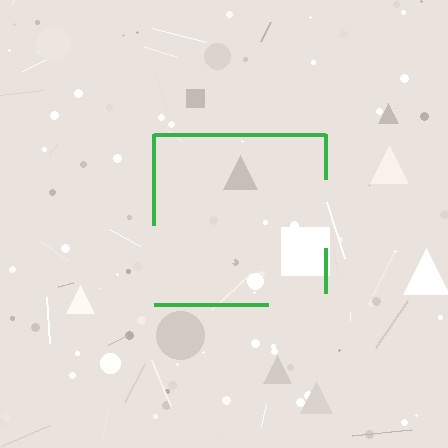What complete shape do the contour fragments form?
The contour fragments form a square.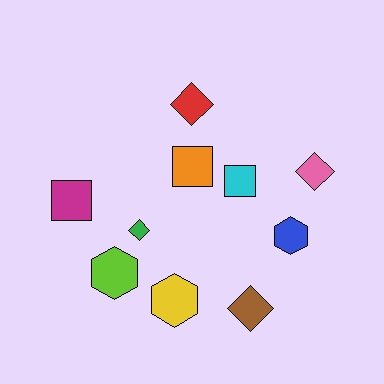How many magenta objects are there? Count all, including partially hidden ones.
There is 1 magenta object.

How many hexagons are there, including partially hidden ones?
There are 3 hexagons.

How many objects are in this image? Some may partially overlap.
There are 10 objects.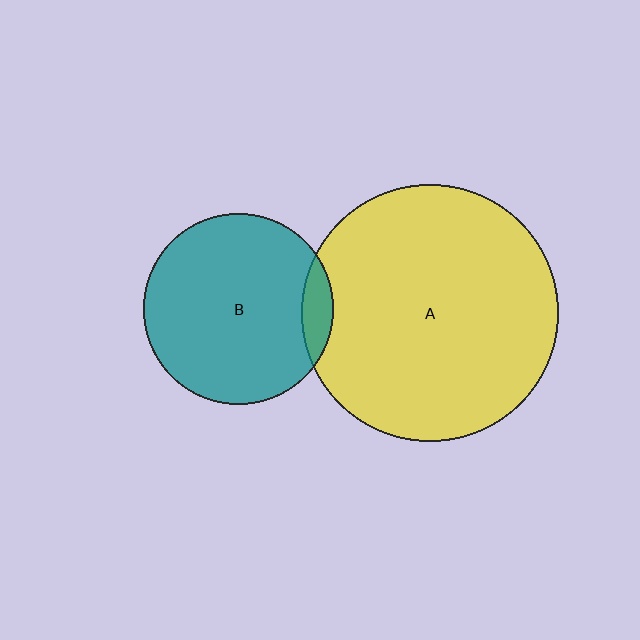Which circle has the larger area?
Circle A (yellow).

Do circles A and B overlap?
Yes.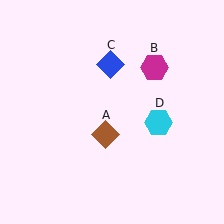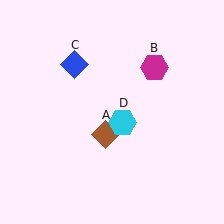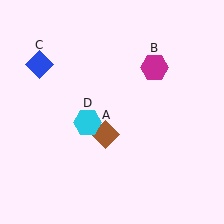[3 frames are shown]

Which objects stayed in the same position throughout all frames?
Brown diamond (object A) and magenta hexagon (object B) remained stationary.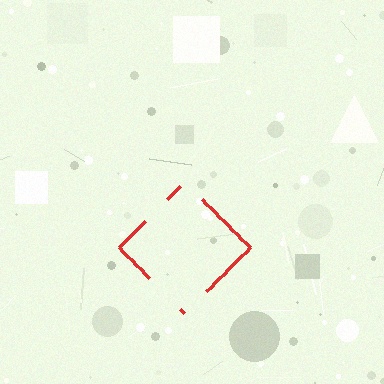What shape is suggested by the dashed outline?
The dashed outline suggests a diamond.